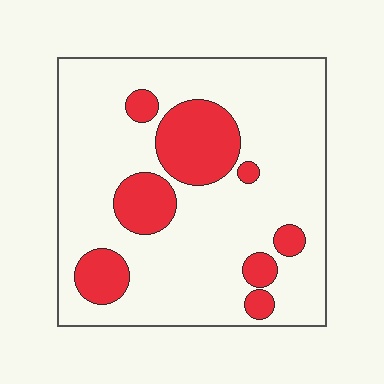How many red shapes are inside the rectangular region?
8.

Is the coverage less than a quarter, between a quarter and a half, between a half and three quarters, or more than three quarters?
Less than a quarter.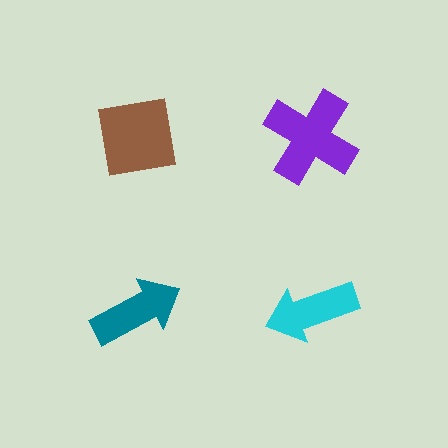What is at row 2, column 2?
A cyan arrow.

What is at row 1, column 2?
A purple cross.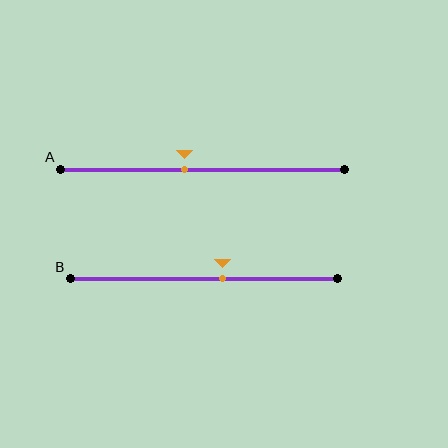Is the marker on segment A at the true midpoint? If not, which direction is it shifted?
No, the marker on segment A is shifted to the left by about 6% of the segment length.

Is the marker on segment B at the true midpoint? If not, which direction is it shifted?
No, the marker on segment B is shifted to the right by about 7% of the segment length.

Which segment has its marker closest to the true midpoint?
Segment A has its marker closest to the true midpoint.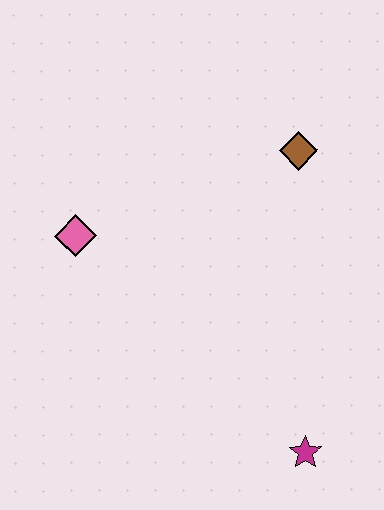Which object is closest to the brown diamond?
The pink diamond is closest to the brown diamond.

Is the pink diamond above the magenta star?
Yes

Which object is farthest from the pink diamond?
The magenta star is farthest from the pink diamond.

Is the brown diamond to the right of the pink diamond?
Yes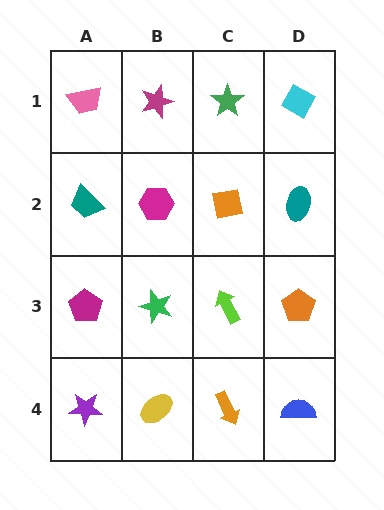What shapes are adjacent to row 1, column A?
A teal trapezoid (row 2, column A), a magenta star (row 1, column B).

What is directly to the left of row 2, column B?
A teal trapezoid.